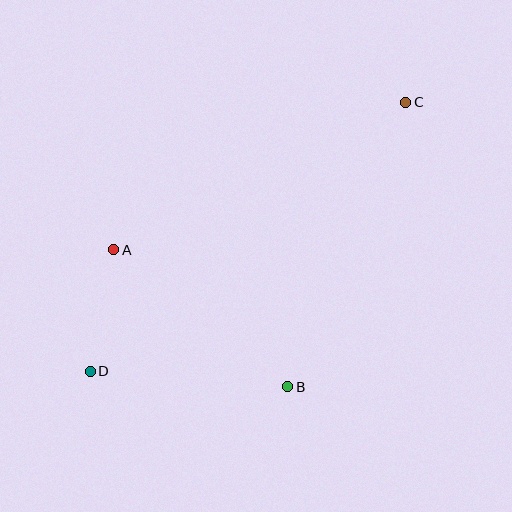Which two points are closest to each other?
Points A and D are closest to each other.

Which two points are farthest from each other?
Points C and D are farthest from each other.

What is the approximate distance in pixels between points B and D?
The distance between B and D is approximately 198 pixels.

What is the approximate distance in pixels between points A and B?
The distance between A and B is approximately 222 pixels.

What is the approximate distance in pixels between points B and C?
The distance between B and C is approximately 308 pixels.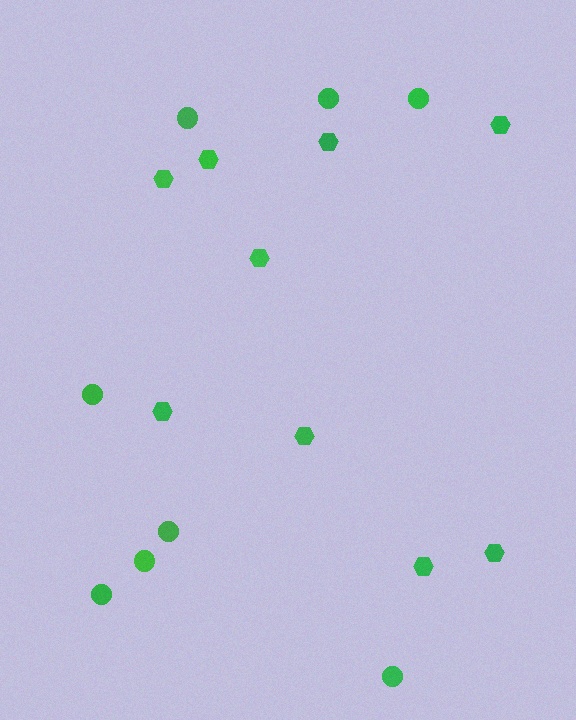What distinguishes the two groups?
There are 2 groups: one group of circles (8) and one group of hexagons (9).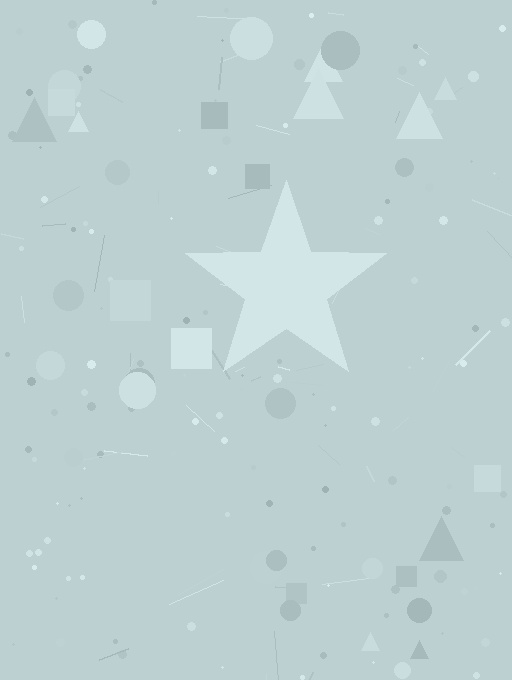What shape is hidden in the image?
A star is hidden in the image.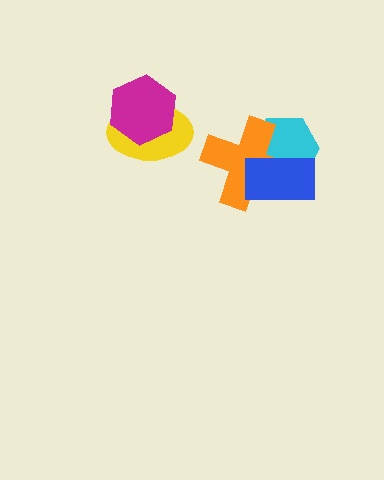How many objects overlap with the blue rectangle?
2 objects overlap with the blue rectangle.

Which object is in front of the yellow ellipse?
The magenta hexagon is in front of the yellow ellipse.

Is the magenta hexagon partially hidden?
No, no other shape covers it.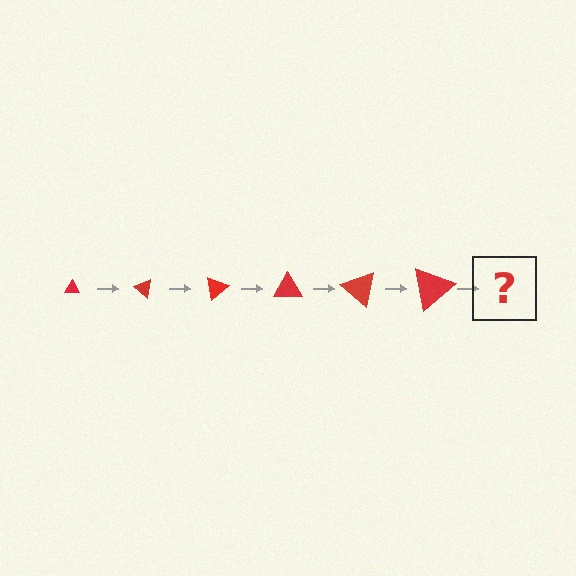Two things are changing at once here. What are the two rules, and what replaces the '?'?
The two rules are that the triangle grows larger each step and it rotates 40 degrees each step. The '?' should be a triangle, larger than the previous one and rotated 240 degrees from the start.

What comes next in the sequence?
The next element should be a triangle, larger than the previous one and rotated 240 degrees from the start.